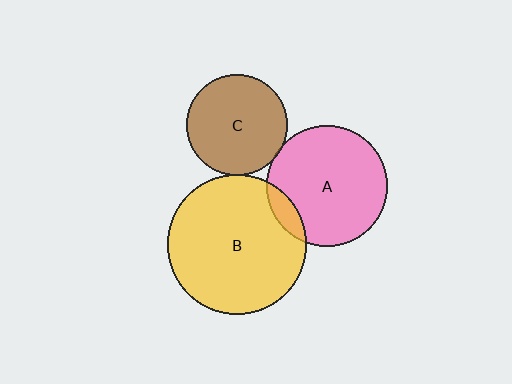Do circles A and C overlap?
Yes.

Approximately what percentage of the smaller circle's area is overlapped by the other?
Approximately 5%.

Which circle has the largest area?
Circle B (yellow).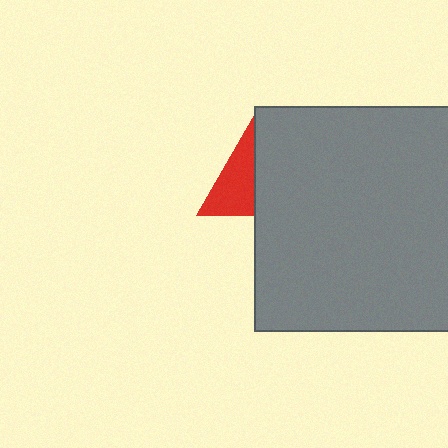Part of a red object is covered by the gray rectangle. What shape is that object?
It is a triangle.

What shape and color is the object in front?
The object in front is a gray rectangle.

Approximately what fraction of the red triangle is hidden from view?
Roughly 55% of the red triangle is hidden behind the gray rectangle.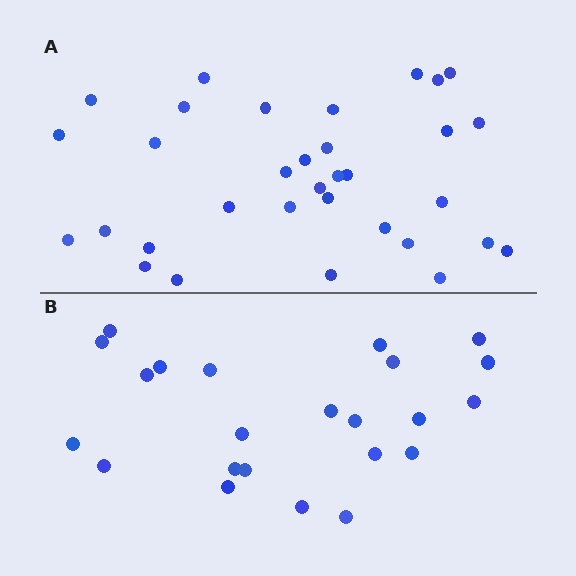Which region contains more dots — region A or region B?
Region A (the top region) has more dots.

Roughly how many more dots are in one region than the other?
Region A has roughly 10 or so more dots than region B.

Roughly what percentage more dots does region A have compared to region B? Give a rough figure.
About 45% more.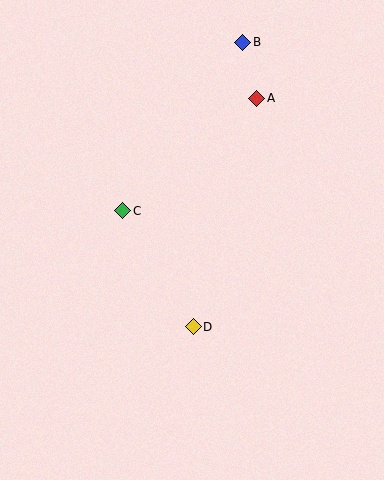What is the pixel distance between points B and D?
The distance between B and D is 289 pixels.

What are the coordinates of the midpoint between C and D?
The midpoint between C and D is at (158, 269).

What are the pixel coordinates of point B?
Point B is at (243, 42).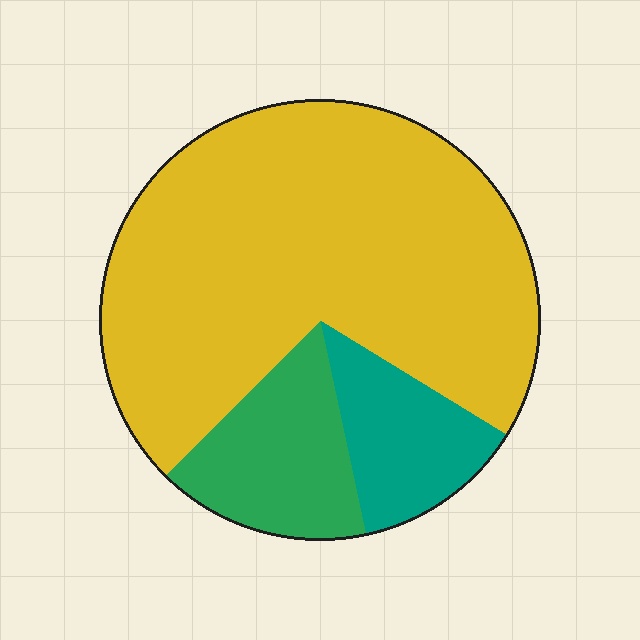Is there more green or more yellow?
Yellow.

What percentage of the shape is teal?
Teal takes up less than a sixth of the shape.